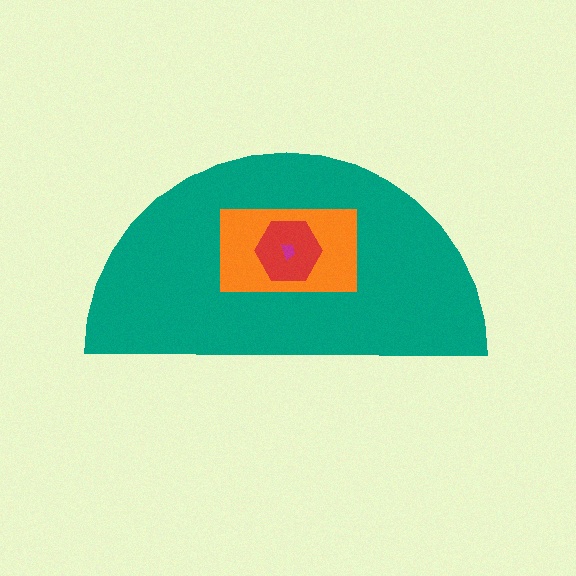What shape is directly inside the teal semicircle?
The orange rectangle.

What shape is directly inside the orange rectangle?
The red hexagon.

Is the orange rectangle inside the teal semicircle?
Yes.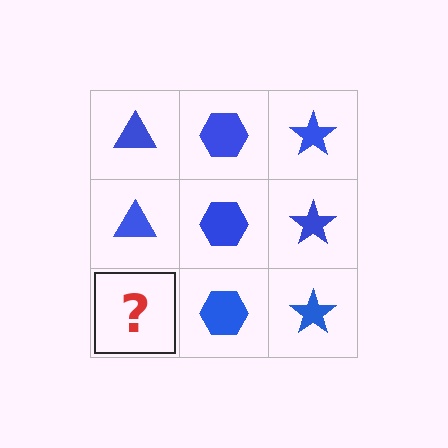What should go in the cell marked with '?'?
The missing cell should contain a blue triangle.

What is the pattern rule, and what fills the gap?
The rule is that each column has a consistent shape. The gap should be filled with a blue triangle.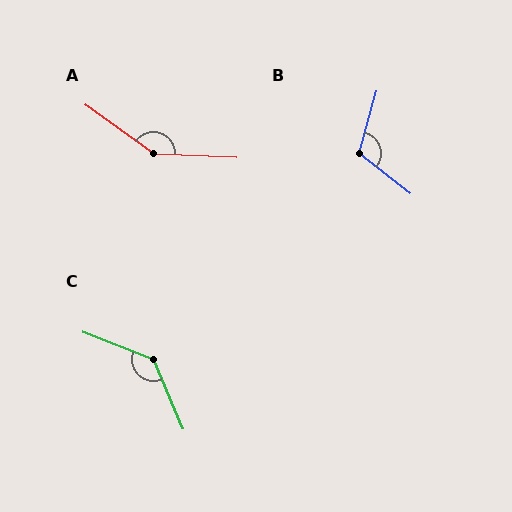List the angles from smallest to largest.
B (112°), C (134°), A (147°).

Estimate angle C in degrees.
Approximately 134 degrees.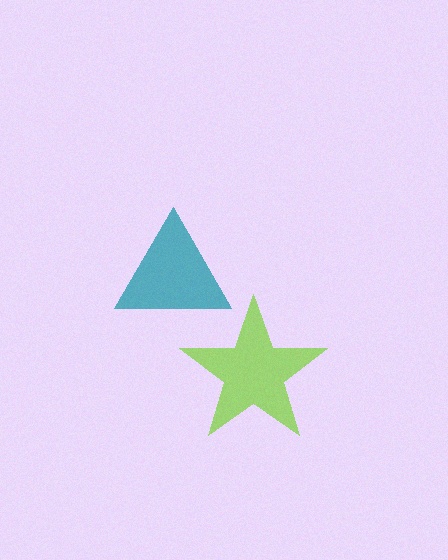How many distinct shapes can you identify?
There are 2 distinct shapes: a teal triangle, a lime star.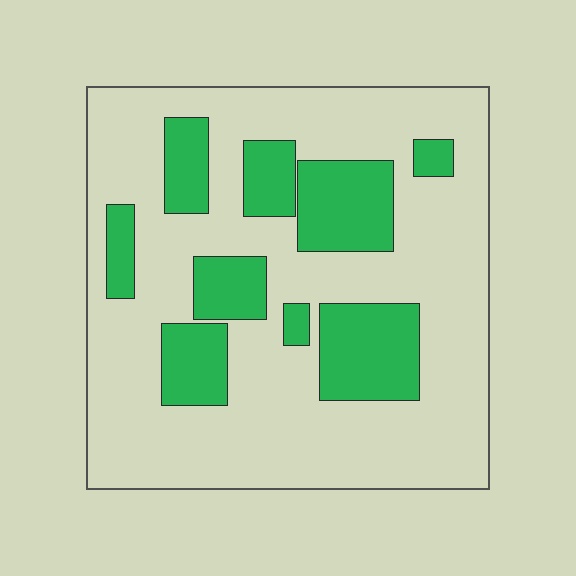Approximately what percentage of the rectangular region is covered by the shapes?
Approximately 25%.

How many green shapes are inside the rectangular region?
9.